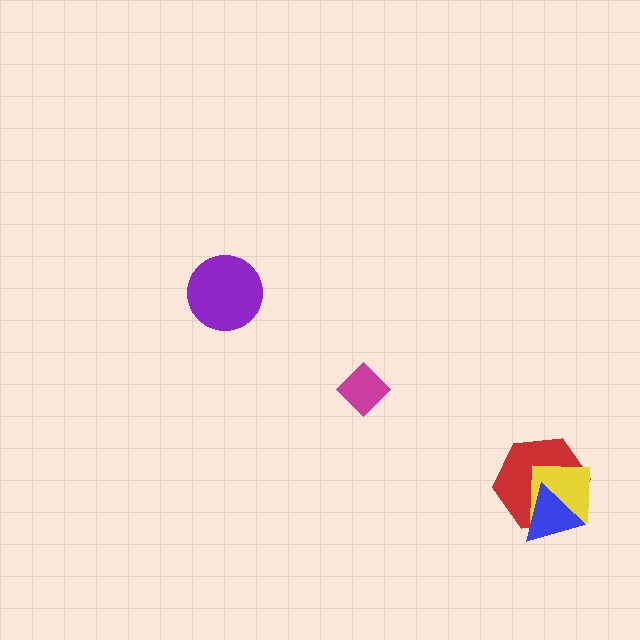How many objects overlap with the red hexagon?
2 objects overlap with the red hexagon.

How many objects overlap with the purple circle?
0 objects overlap with the purple circle.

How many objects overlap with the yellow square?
2 objects overlap with the yellow square.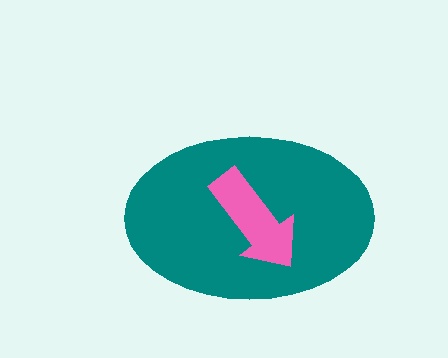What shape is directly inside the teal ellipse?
The pink arrow.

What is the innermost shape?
The pink arrow.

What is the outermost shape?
The teal ellipse.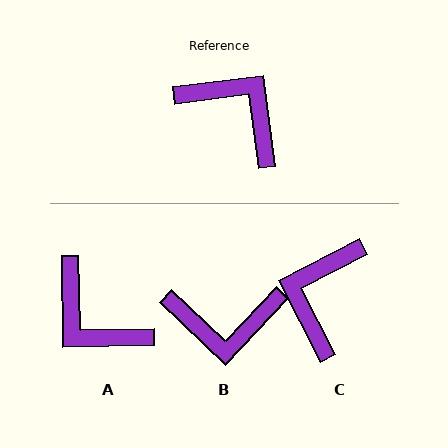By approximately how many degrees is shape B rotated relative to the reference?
Approximately 141 degrees clockwise.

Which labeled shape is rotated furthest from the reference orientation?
A, about 174 degrees away.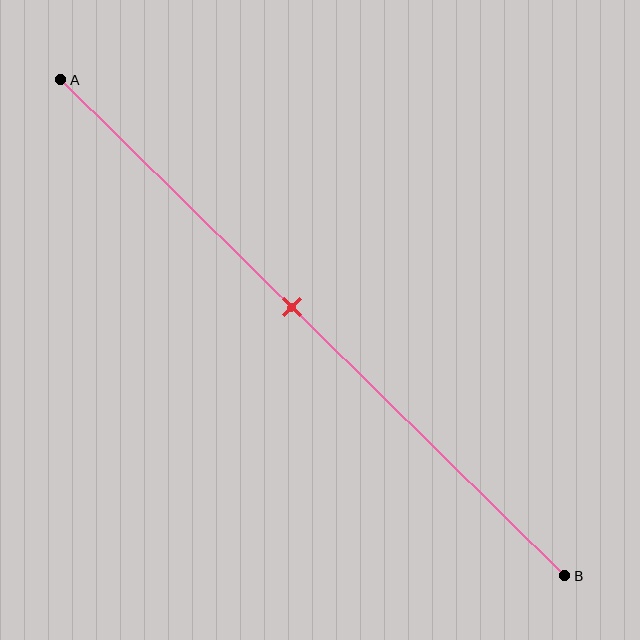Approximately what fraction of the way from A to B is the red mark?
The red mark is approximately 45% of the way from A to B.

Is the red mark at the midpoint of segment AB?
No, the mark is at about 45% from A, not at the 50% midpoint.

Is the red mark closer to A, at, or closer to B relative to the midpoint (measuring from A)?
The red mark is closer to point A than the midpoint of segment AB.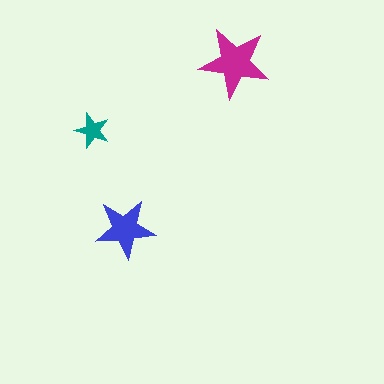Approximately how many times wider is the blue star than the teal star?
About 1.5 times wider.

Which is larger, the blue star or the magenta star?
The magenta one.